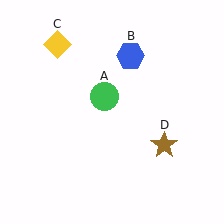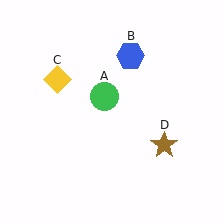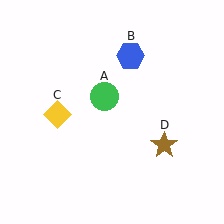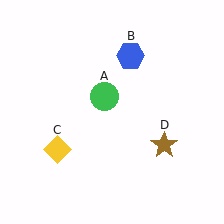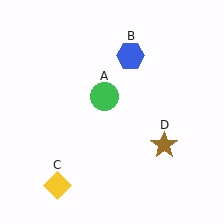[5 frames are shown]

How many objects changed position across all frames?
1 object changed position: yellow diamond (object C).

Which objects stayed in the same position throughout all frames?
Green circle (object A) and blue hexagon (object B) and brown star (object D) remained stationary.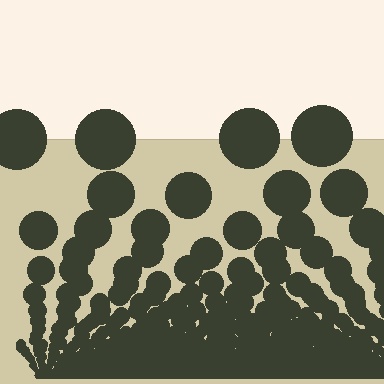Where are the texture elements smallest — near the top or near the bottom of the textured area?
Near the bottom.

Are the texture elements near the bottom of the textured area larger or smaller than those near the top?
Smaller. The gradient is inverted — elements near the bottom are smaller and denser.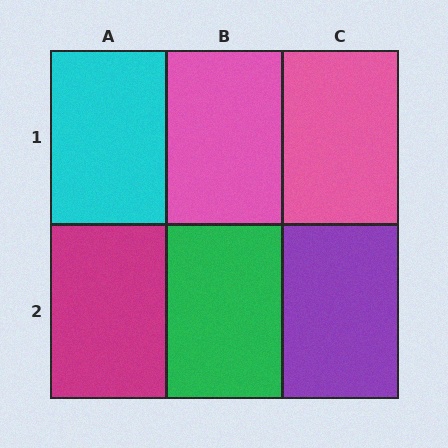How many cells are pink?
2 cells are pink.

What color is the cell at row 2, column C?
Purple.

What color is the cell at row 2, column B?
Green.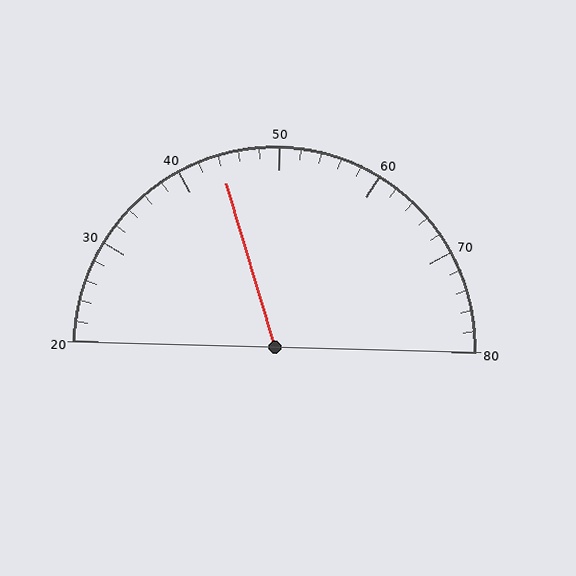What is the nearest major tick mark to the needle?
The nearest major tick mark is 40.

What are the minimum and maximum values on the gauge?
The gauge ranges from 20 to 80.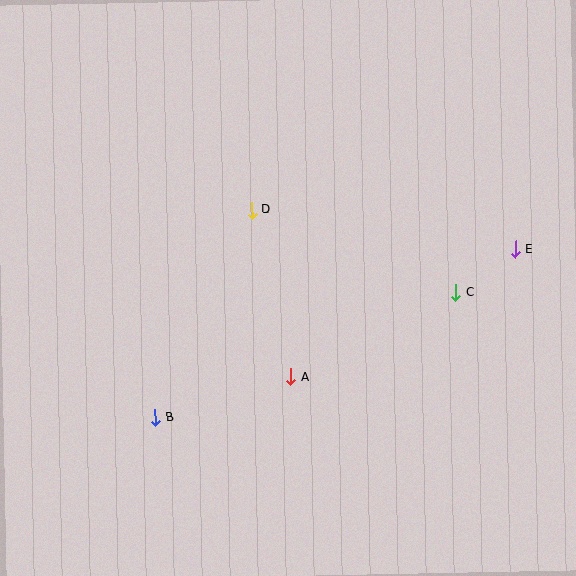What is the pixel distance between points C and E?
The distance between C and E is 74 pixels.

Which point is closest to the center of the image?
Point D at (251, 210) is closest to the center.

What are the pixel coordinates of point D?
Point D is at (251, 210).